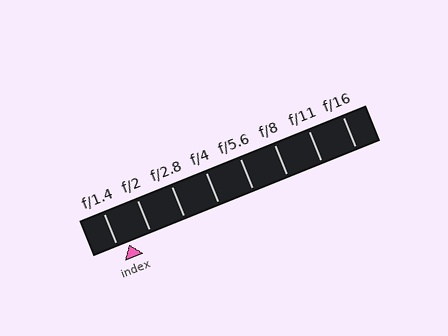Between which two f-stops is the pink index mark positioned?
The index mark is between f/1.4 and f/2.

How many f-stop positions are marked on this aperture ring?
There are 8 f-stop positions marked.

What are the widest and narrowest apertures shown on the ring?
The widest aperture shown is f/1.4 and the narrowest is f/16.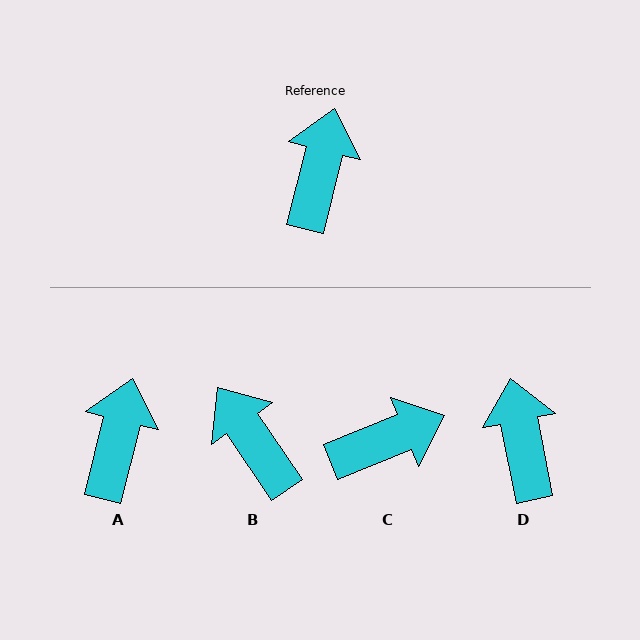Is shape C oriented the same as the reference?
No, it is off by about 54 degrees.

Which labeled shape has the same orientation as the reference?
A.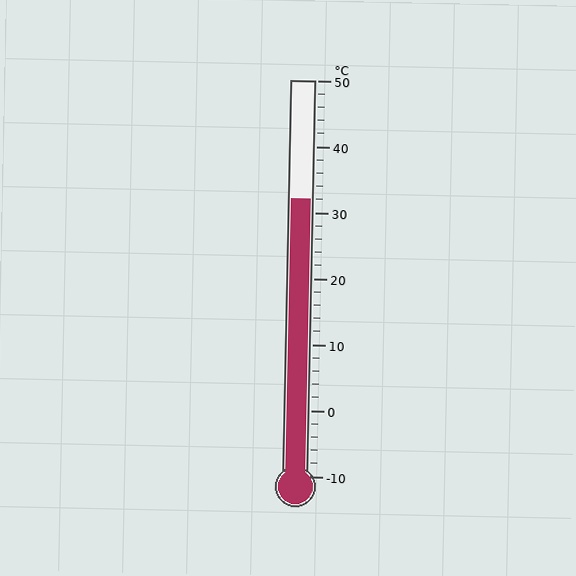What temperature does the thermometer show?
The thermometer shows approximately 32°C.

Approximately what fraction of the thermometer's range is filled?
The thermometer is filled to approximately 70% of its range.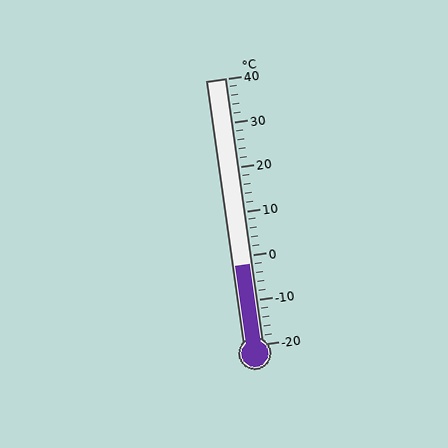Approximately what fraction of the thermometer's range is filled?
The thermometer is filled to approximately 30% of its range.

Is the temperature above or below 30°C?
The temperature is below 30°C.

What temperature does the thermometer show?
The thermometer shows approximately -2°C.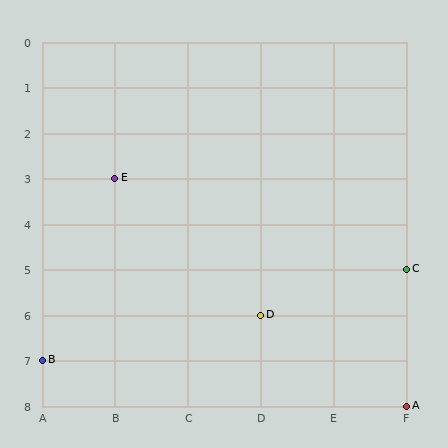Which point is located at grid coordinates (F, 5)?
Point C is at (F, 5).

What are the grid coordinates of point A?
Point A is at grid coordinates (F, 8).